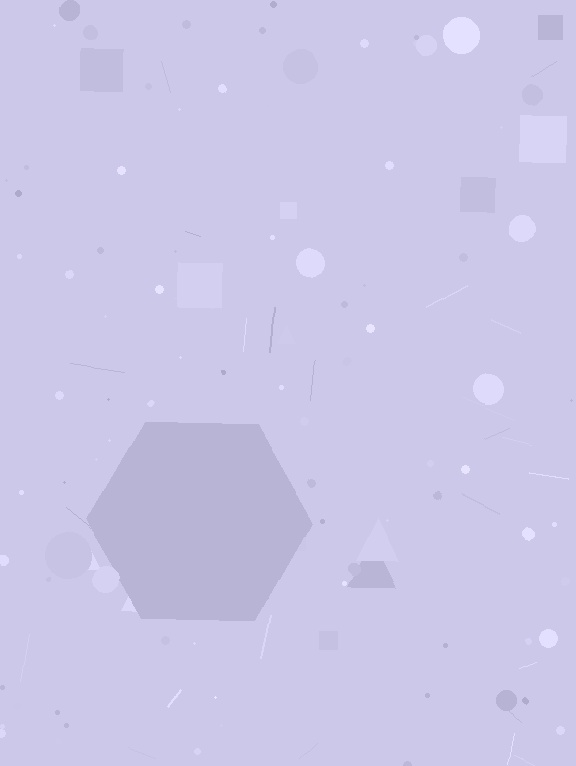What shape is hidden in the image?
A hexagon is hidden in the image.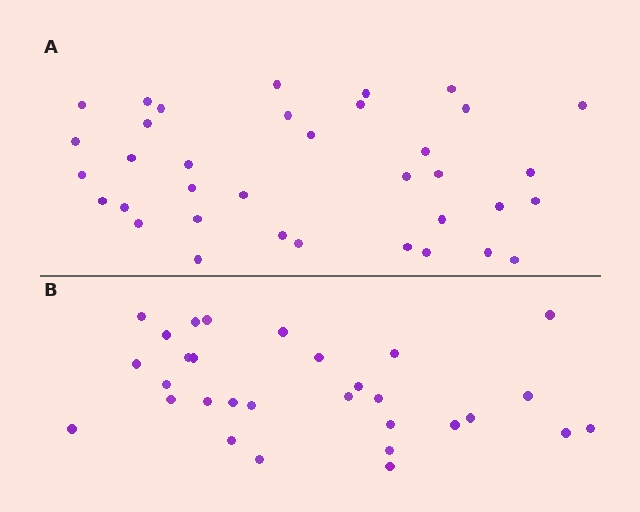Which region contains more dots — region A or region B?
Region A (the top region) has more dots.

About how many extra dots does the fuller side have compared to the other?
Region A has about 6 more dots than region B.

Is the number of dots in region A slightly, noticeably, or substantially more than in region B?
Region A has only slightly more — the two regions are fairly close. The ratio is roughly 1.2 to 1.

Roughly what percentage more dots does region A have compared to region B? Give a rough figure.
About 20% more.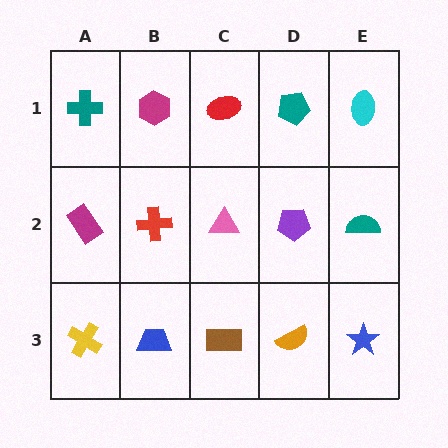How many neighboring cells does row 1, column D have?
3.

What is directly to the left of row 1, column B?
A teal cross.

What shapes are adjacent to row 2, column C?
A red ellipse (row 1, column C), a brown rectangle (row 3, column C), a red cross (row 2, column B), a purple pentagon (row 2, column D).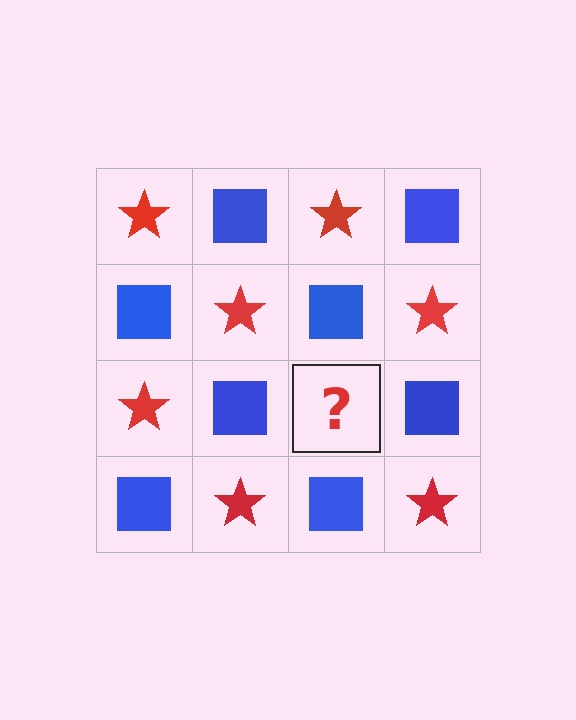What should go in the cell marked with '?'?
The missing cell should contain a red star.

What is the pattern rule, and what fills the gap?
The rule is that it alternates red star and blue square in a checkerboard pattern. The gap should be filled with a red star.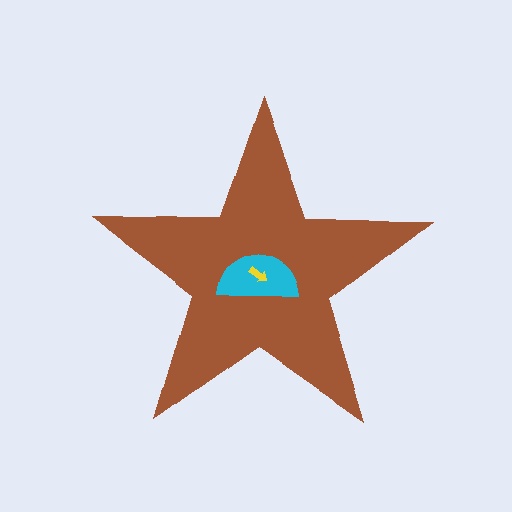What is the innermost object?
The yellow arrow.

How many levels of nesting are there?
3.